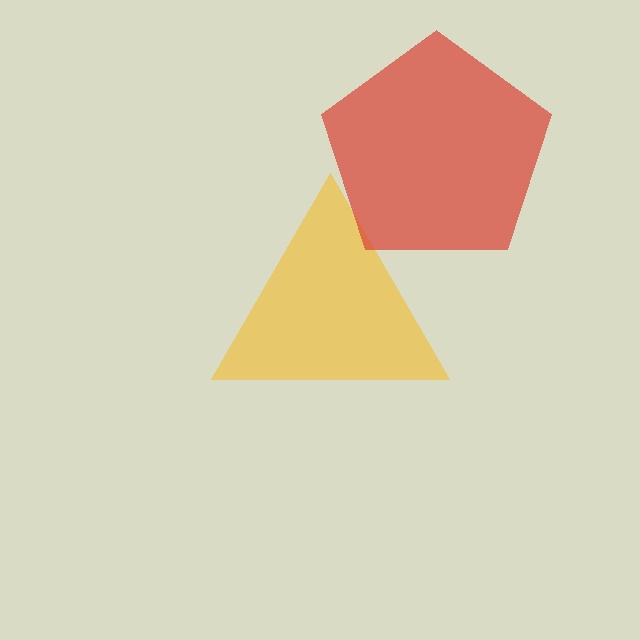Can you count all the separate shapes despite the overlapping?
Yes, there are 2 separate shapes.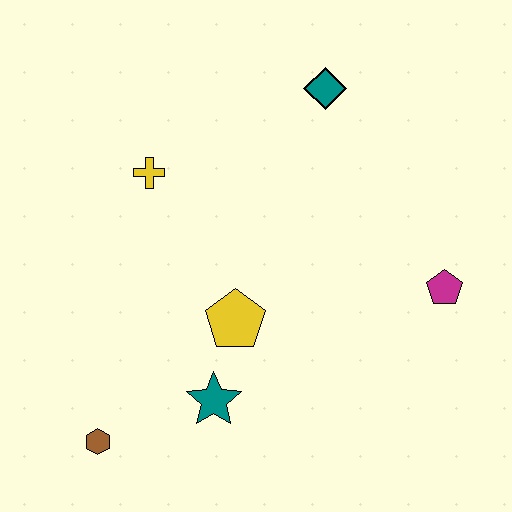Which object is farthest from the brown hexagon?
The teal diamond is farthest from the brown hexagon.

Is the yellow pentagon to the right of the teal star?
Yes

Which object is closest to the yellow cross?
The yellow pentagon is closest to the yellow cross.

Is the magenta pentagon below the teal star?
No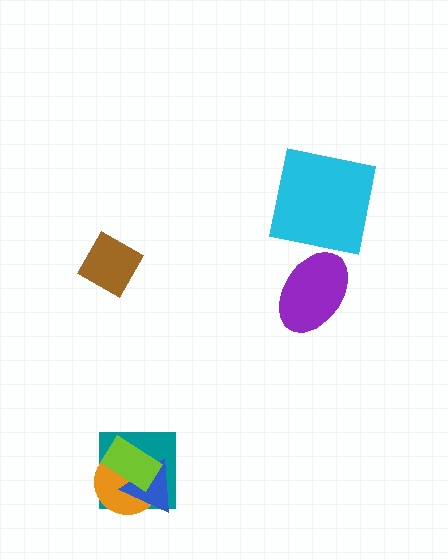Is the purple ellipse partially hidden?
No, no other shape covers it.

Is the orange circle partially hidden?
Yes, it is partially covered by another shape.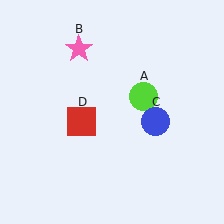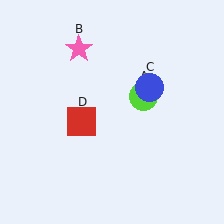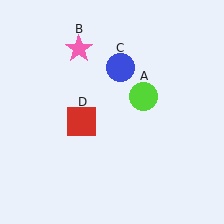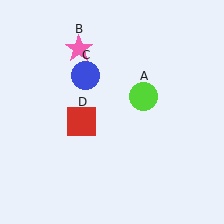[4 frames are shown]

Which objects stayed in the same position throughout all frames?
Lime circle (object A) and pink star (object B) and red square (object D) remained stationary.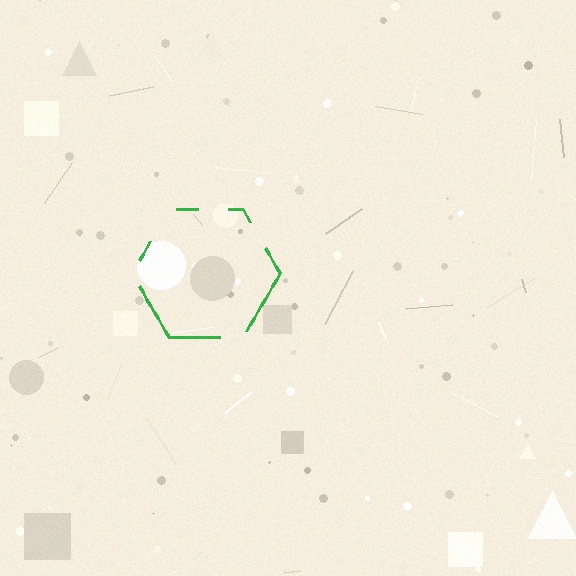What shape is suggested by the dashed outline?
The dashed outline suggests a hexagon.